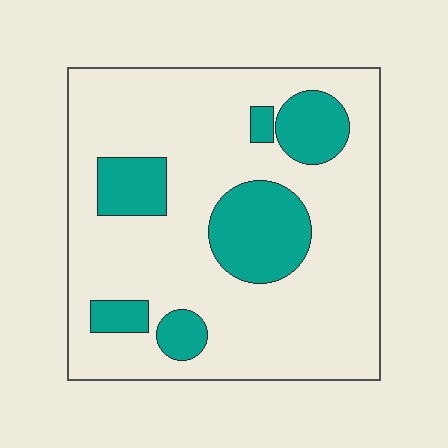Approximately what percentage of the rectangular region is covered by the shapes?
Approximately 20%.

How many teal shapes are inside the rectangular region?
6.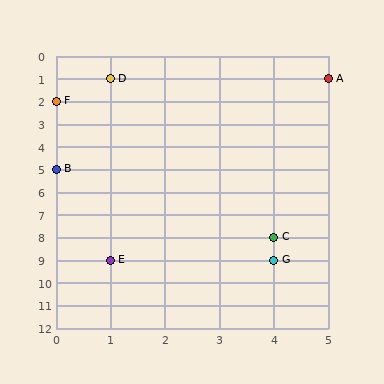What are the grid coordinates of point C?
Point C is at grid coordinates (4, 8).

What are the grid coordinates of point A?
Point A is at grid coordinates (5, 1).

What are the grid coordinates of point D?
Point D is at grid coordinates (1, 1).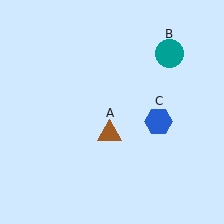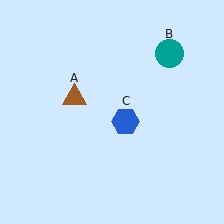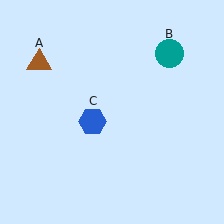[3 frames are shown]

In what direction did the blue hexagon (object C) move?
The blue hexagon (object C) moved left.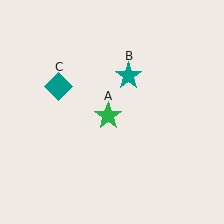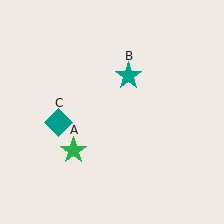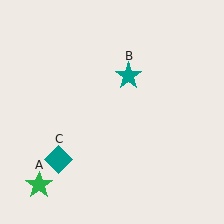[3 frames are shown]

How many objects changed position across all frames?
2 objects changed position: green star (object A), teal diamond (object C).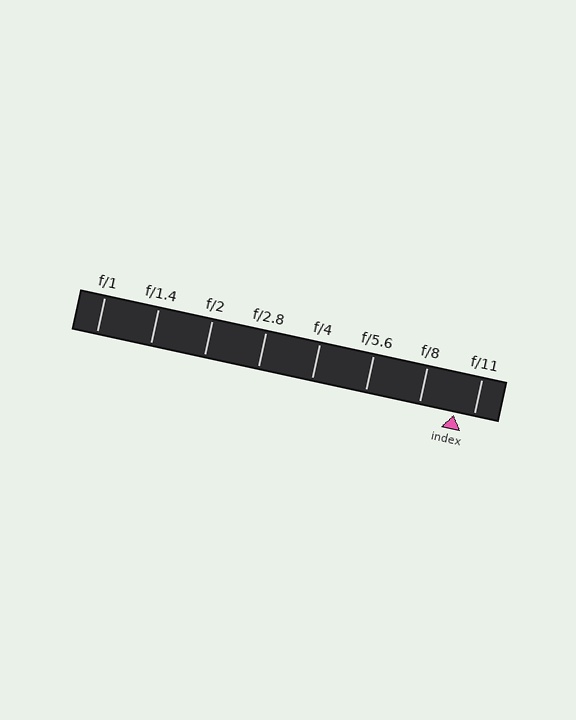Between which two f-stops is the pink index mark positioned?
The index mark is between f/8 and f/11.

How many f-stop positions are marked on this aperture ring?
There are 8 f-stop positions marked.